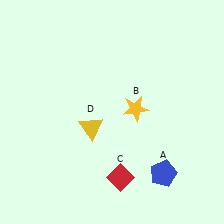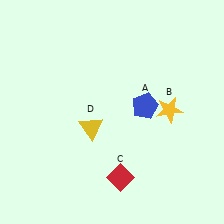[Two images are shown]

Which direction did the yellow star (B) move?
The yellow star (B) moved right.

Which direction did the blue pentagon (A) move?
The blue pentagon (A) moved up.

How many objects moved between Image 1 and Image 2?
2 objects moved between the two images.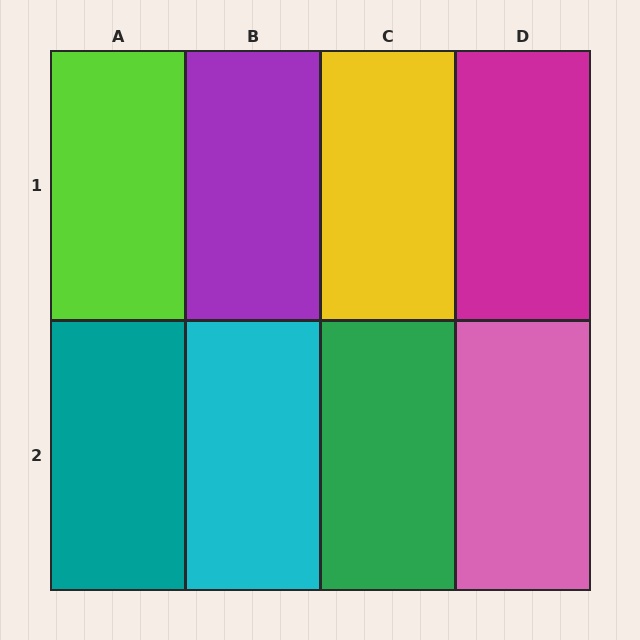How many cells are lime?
1 cell is lime.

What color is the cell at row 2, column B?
Cyan.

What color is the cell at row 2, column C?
Green.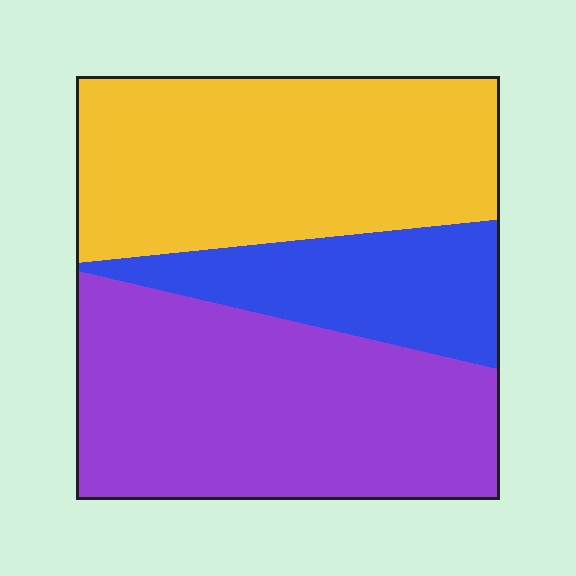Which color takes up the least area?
Blue, at roughly 20%.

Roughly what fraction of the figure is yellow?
Yellow takes up between a third and a half of the figure.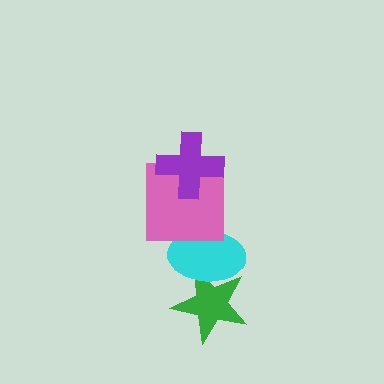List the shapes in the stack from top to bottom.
From top to bottom: the purple cross, the pink square, the cyan ellipse, the green star.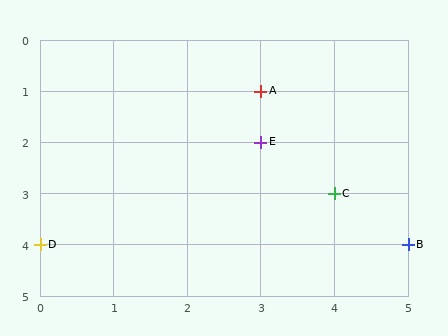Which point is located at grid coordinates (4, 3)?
Point C is at (4, 3).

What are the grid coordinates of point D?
Point D is at grid coordinates (0, 4).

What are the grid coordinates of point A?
Point A is at grid coordinates (3, 1).